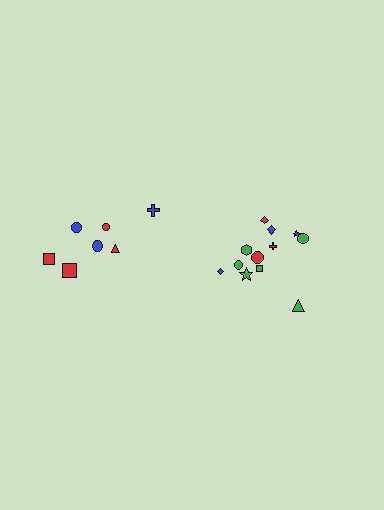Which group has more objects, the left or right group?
The right group.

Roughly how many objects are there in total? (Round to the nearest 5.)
Roughly 20 objects in total.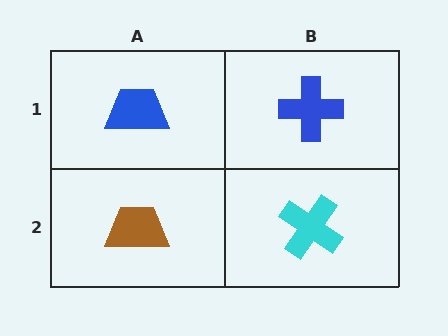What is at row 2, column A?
A brown trapezoid.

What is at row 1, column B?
A blue cross.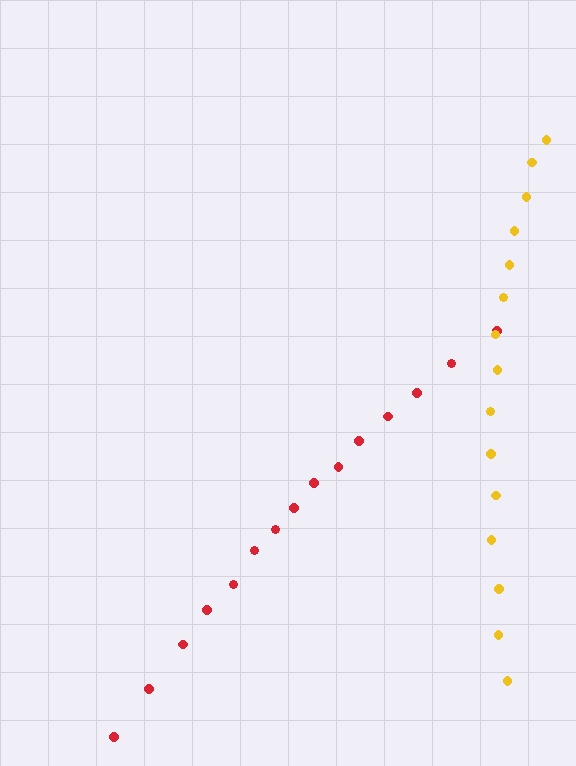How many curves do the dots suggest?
There are 2 distinct paths.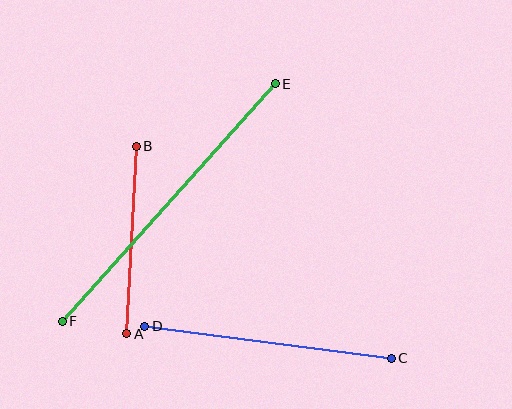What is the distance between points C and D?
The distance is approximately 248 pixels.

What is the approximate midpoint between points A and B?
The midpoint is at approximately (132, 240) pixels.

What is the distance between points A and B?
The distance is approximately 188 pixels.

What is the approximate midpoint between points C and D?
The midpoint is at approximately (268, 342) pixels.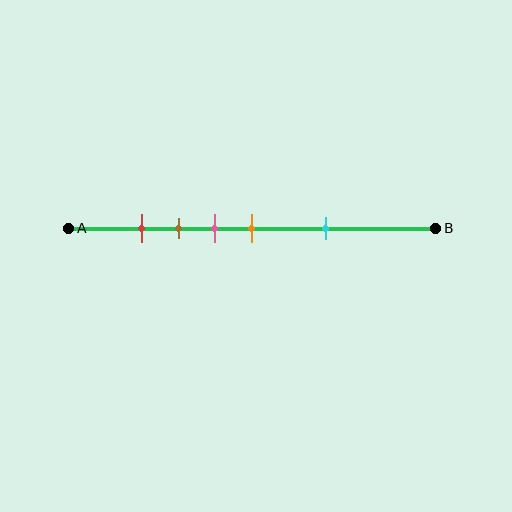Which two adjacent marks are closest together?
The red and brown marks are the closest adjacent pair.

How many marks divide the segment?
There are 5 marks dividing the segment.